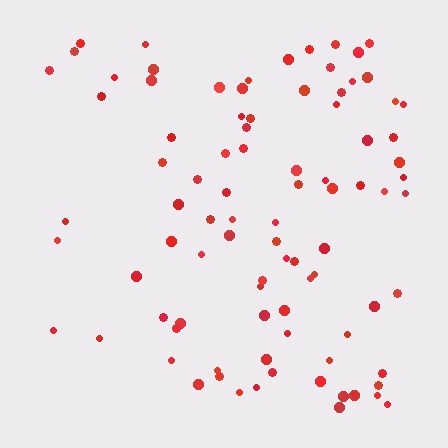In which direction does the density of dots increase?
From left to right, with the right side densest.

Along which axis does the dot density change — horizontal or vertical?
Horizontal.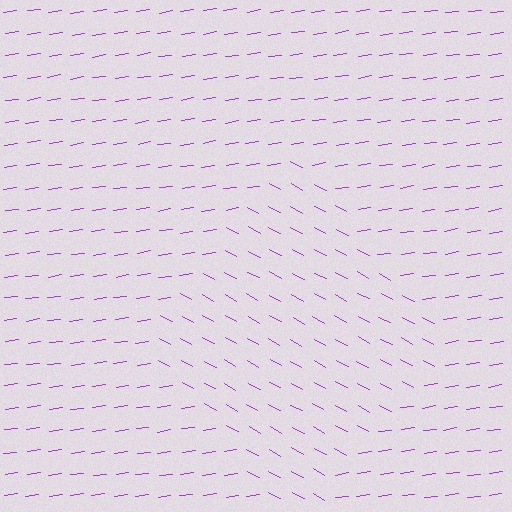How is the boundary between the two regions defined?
The boundary is defined purely by a change in line orientation (approximately 37 degrees difference). All lines are the same color and thickness.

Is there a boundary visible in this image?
Yes, there is a texture boundary formed by a change in line orientation.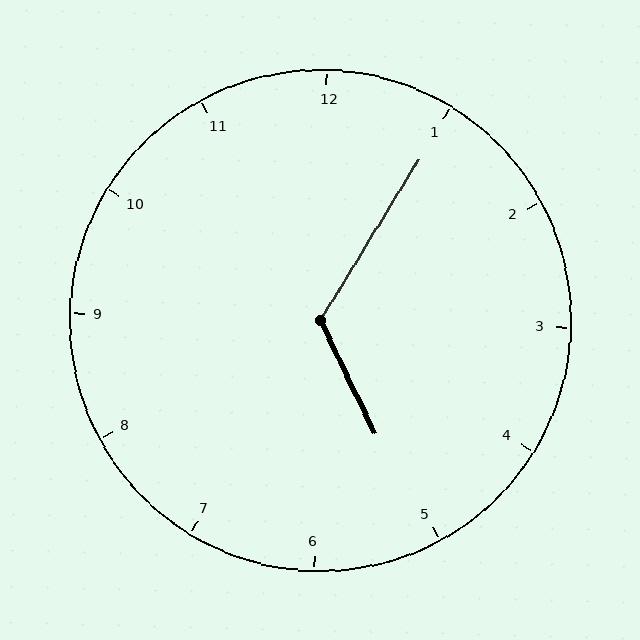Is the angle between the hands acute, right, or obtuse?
It is obtuse.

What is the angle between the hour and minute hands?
Approximately 122 degrees.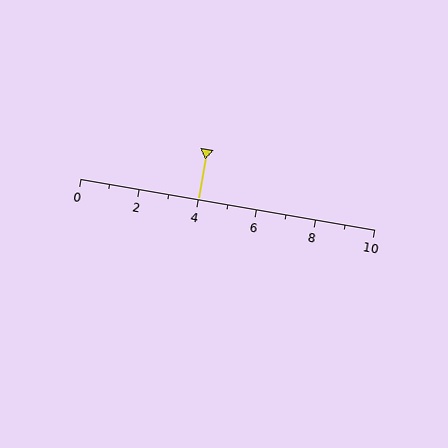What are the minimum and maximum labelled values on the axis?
The axis runs from 0 to 10.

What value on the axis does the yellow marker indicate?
The marker indicates approximately 4.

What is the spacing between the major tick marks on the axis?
The major ticks are spaced 2 apart.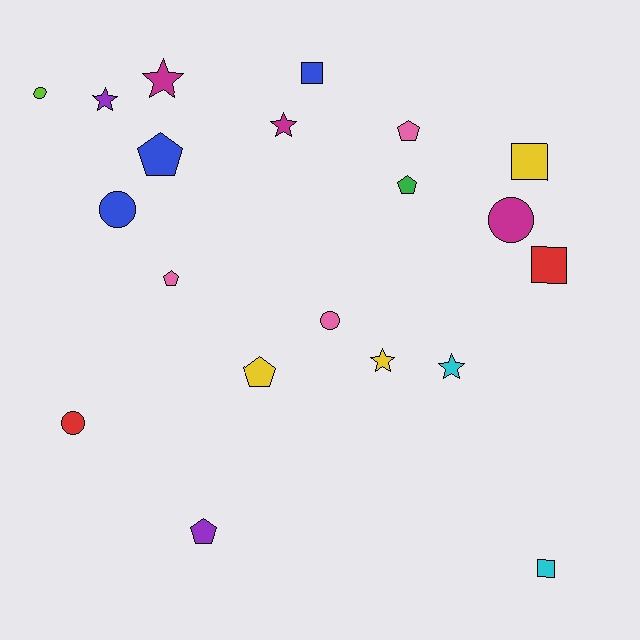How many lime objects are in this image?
There is 1 lime object.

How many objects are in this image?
There are 20 objects.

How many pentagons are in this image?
There are 6 pentagons.